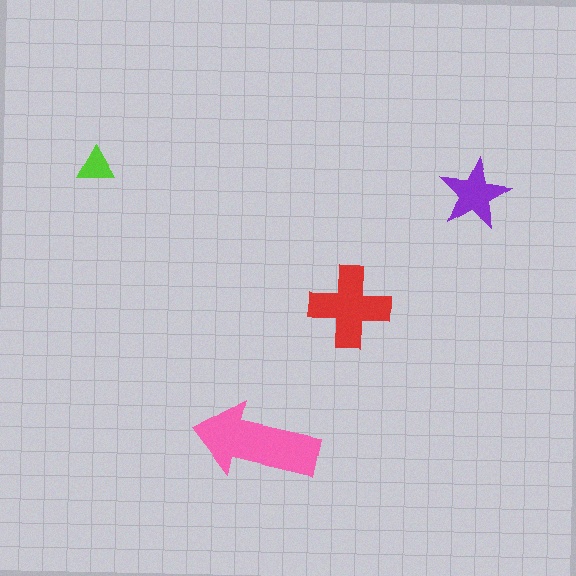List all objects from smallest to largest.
The lime triangle, the purple star, the red cross, the pink arrow.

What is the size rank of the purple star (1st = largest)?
3rd.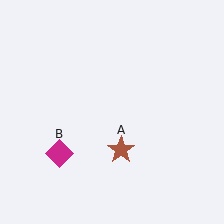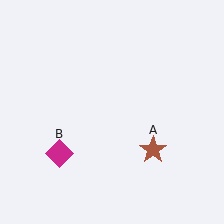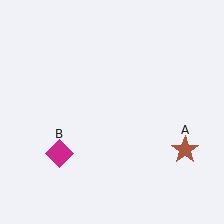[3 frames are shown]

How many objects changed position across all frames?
1 object changed position: brown star (object A).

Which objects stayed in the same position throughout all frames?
Magenta diamond (object B) remained stationary.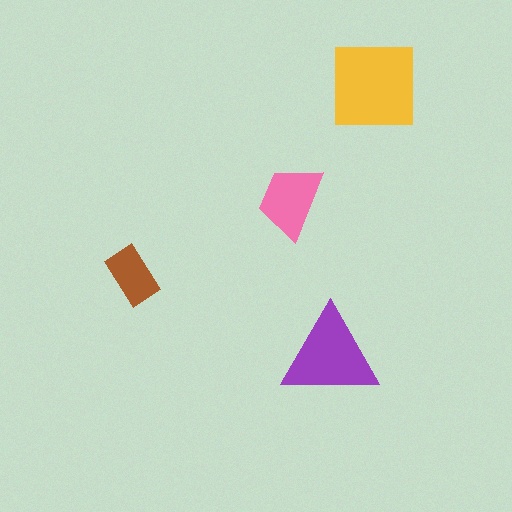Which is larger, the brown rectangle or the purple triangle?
The purple triangle.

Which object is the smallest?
The brown rectangle.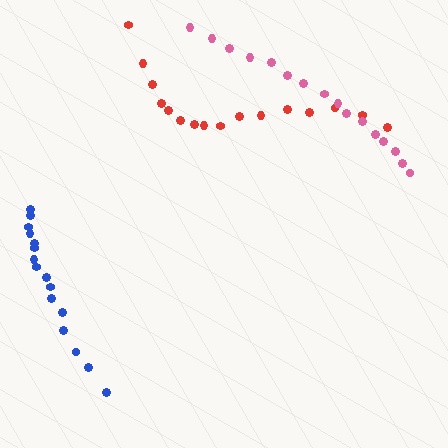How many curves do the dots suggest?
There are 3 distinct paths.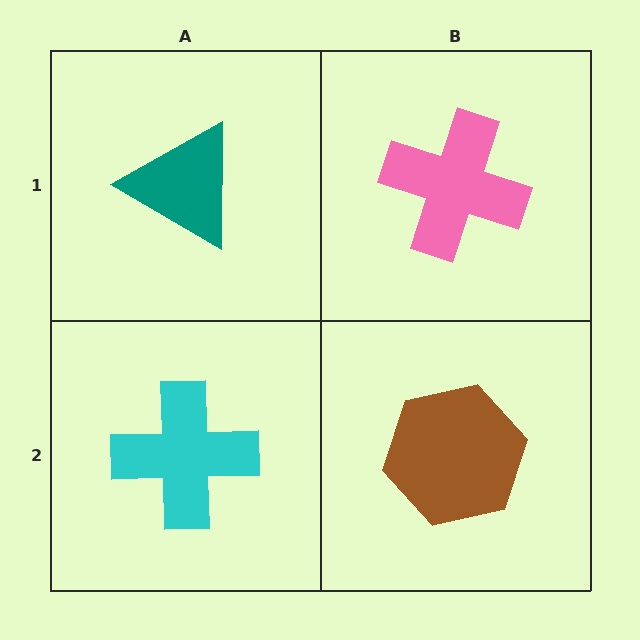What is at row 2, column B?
A brown hexagon.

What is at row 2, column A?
A cyan cross.